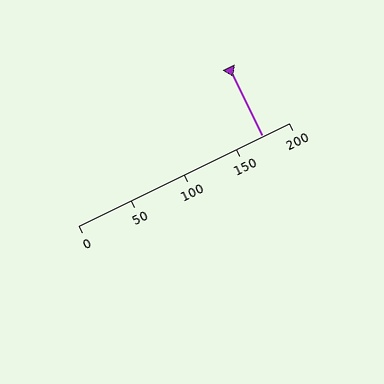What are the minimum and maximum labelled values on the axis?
The axis runs from 0 to 200.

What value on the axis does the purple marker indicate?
The marker indicates approximately 175.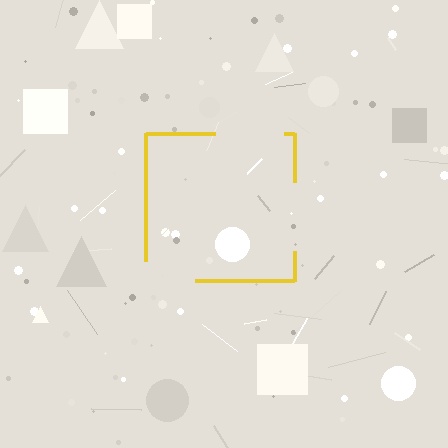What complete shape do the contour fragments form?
The contour fragments form a square.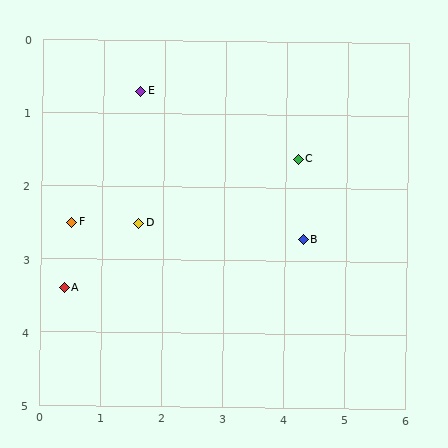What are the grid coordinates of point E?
Point E is at approximately (1.6, 0.7).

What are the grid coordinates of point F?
Point F is at approximately (0.5, 2.5).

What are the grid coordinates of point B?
Point B is at approximately (4.3, 2.7).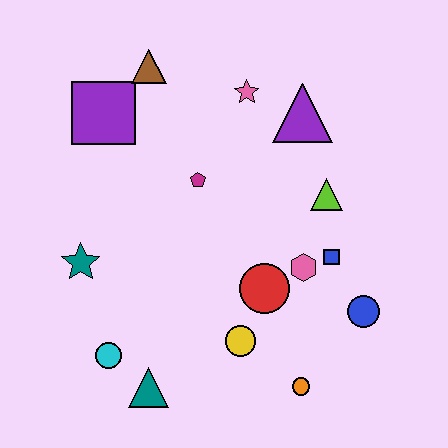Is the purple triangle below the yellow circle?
No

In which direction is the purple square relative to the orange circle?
The purple square is above the orange circle.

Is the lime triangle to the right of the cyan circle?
Yes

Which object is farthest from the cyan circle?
The purple triangle is farthest from the cyan circle.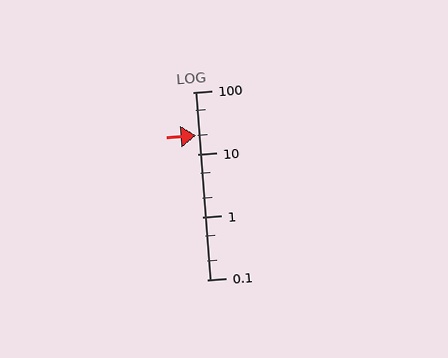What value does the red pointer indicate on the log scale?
The pointer indicates approximately 20.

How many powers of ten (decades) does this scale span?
The scale spans 3 decades, from 0.1 to 100.